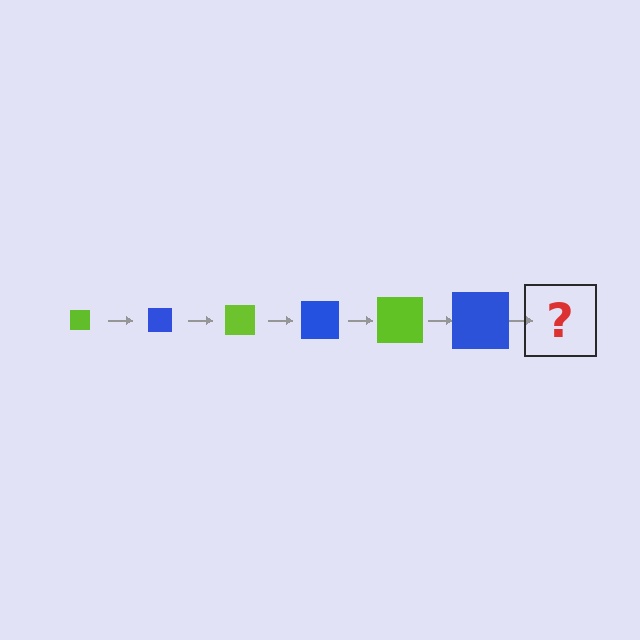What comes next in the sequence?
The next element should be a lime square, larger than the previous one.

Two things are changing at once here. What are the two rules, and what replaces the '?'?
The two rules are that the square grows larger each step and the color cycles through lime and blue. The '?' should be a lime square, larger than the previous one.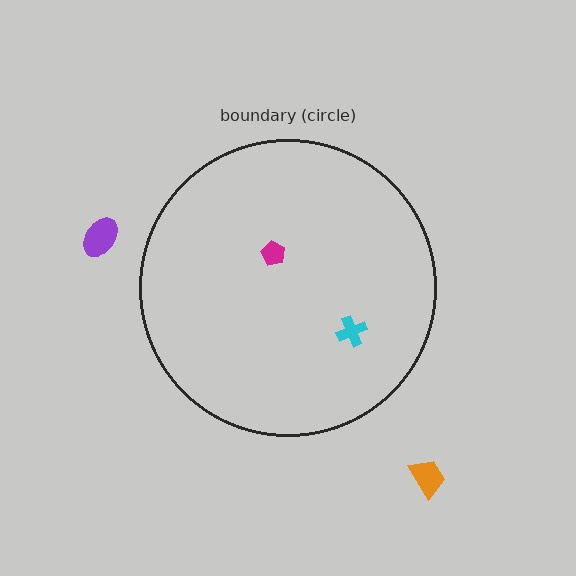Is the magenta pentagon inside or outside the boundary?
Inside.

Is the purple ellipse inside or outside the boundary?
Outside.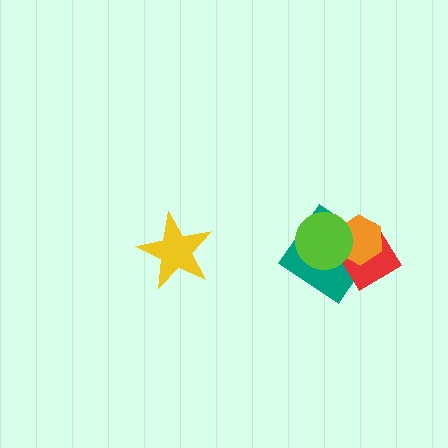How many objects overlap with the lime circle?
3 objects overlap with the lime circle.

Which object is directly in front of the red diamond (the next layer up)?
The orange hexagon is directly in front of the red diamond.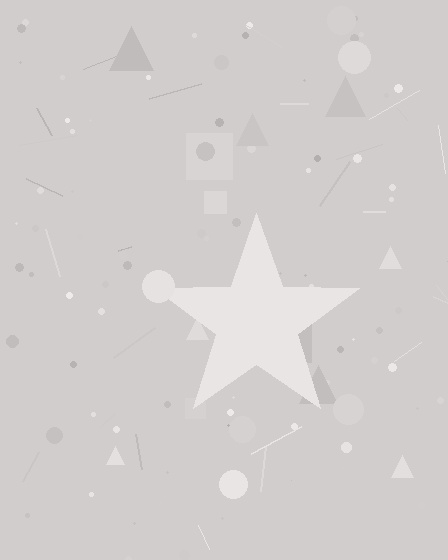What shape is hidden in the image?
A star is hidden in the image.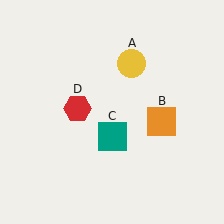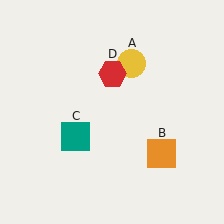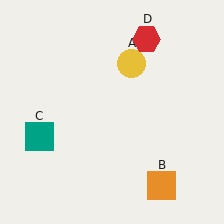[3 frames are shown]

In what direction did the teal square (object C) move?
The teal square (object C) moved left.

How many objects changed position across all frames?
3 objects changed position: orange square (object B), teal square (object C), red hexagon (object D).